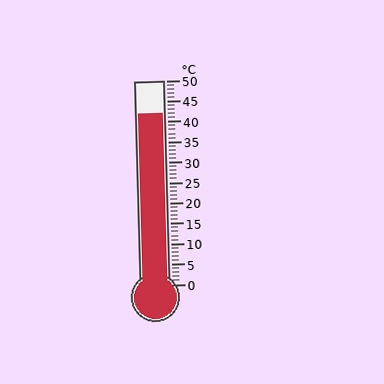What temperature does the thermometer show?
The thermometer shows approximately 42°C.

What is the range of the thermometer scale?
The thermometer scale ranges from 0°C to 50°C.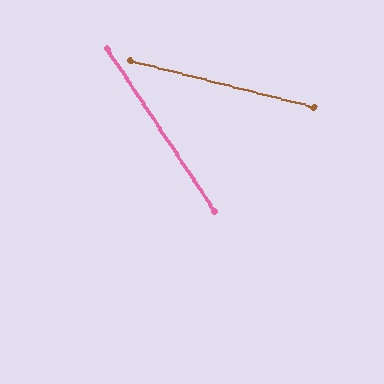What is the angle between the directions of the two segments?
Approximately 42 degrees.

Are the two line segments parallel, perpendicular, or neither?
Neither parallel nor perpendicular — they differ by about 42°.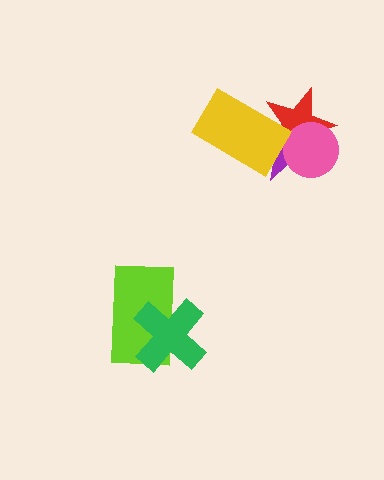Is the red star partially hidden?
Yes, it is partially covered by another shape.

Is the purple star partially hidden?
Yes, it is partially covered by another shape.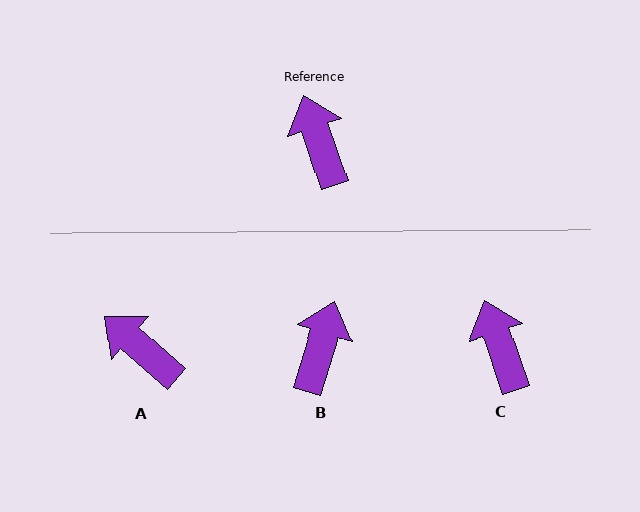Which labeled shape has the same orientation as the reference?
C.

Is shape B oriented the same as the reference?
No, it is off by about 36 degrees.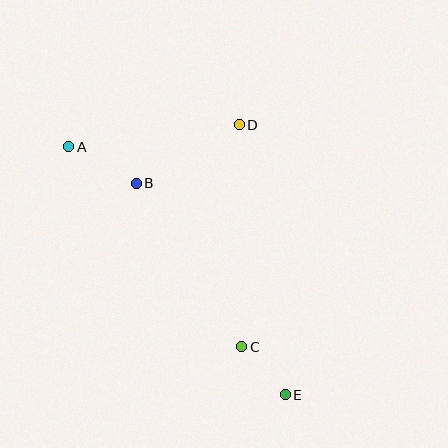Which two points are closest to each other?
Points C and E are closest to each other.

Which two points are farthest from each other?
Points A and E are farthest from each other.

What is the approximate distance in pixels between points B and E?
The distance between B and E is approximately 259 pixels.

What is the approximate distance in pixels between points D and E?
The distance between D and E is approximately 274 pixels.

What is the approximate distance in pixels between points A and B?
The distance between A and B is approximately 77 pixels.